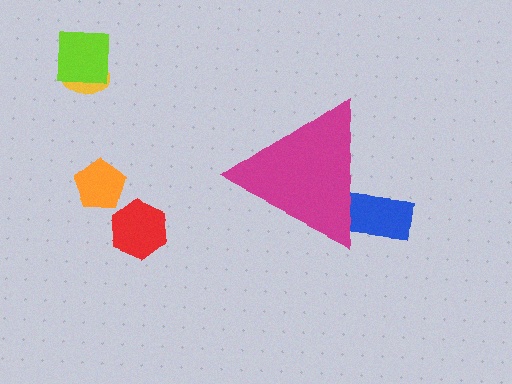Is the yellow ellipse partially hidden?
No, the yellow ellipse is fully visible.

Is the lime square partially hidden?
No, the lime square is fully visible.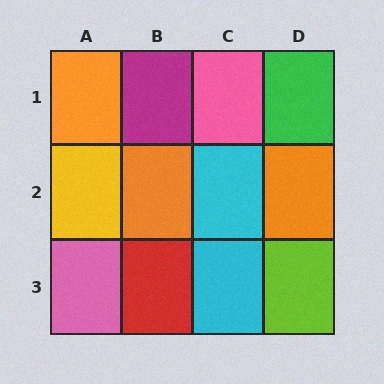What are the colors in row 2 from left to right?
Yellow, orange, cyan, orange.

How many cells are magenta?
1 cell is magenta.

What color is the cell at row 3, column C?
Cyan.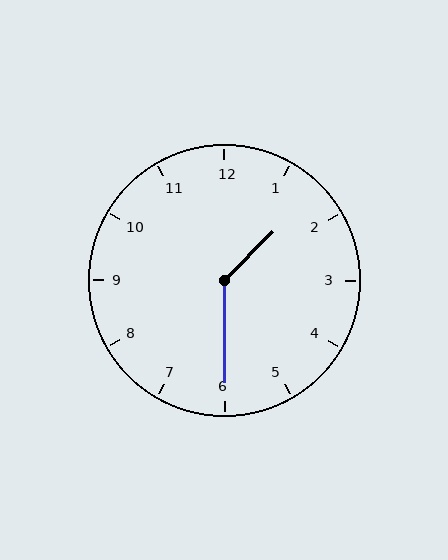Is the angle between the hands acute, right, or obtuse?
It is obtuse.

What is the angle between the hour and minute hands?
Approximately 135 degrees.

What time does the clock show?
1:30.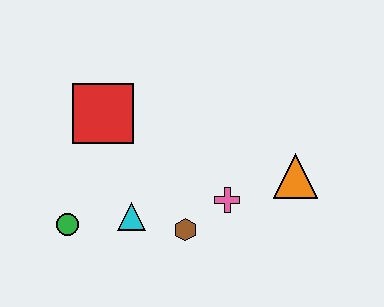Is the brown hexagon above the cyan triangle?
No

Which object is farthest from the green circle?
The orange triangle is farthest from the green circle.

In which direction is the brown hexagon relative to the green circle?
The brown hexagon is to the right of the green circle.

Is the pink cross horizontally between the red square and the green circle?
No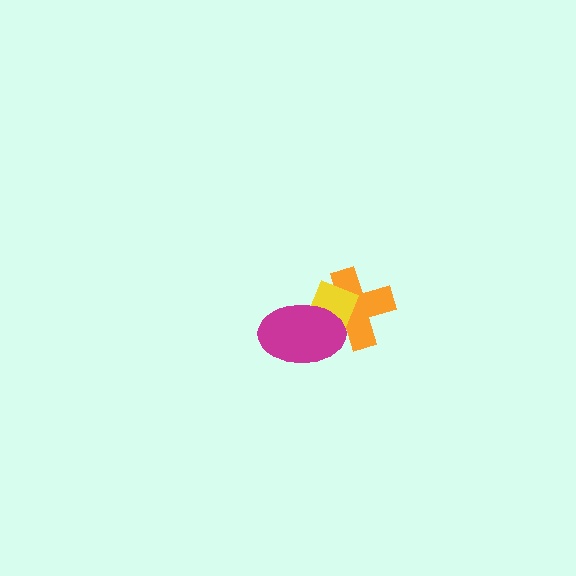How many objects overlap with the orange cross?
2 objects overlap with the orange cross.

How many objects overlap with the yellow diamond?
2 objects overlap with the yellow diamond.